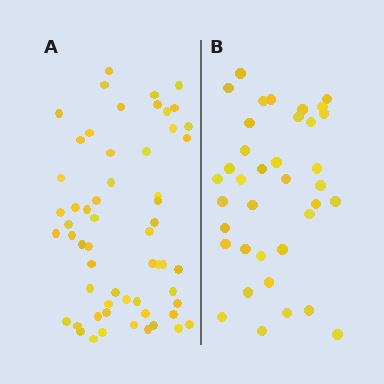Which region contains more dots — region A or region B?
Region A (the left region) has more dots.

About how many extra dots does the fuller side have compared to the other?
Region A has approximately 20 more dots than region B.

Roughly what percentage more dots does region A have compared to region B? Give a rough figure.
About 55% more.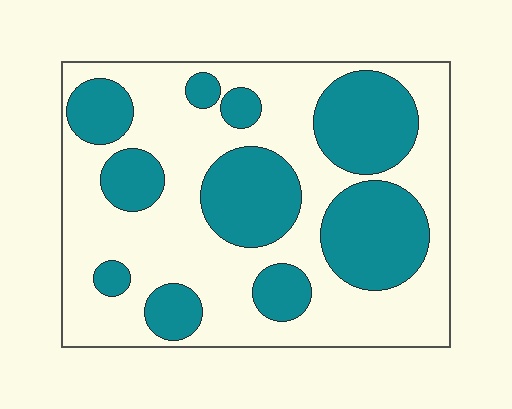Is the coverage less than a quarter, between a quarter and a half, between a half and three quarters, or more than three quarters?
Between a quarter and a half.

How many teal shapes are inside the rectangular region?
10.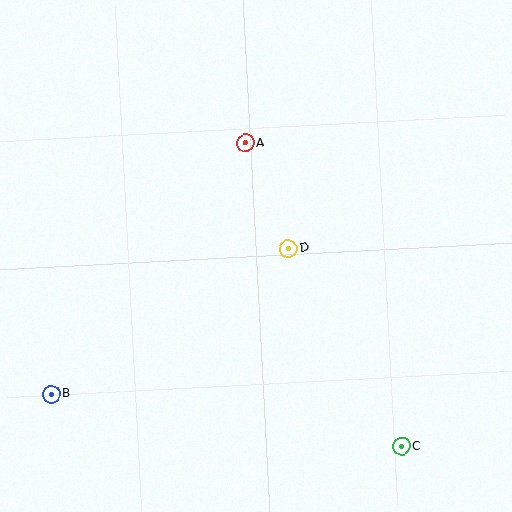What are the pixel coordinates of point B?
Point B is at (51, 394).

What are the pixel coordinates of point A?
Point A is at (245, 143).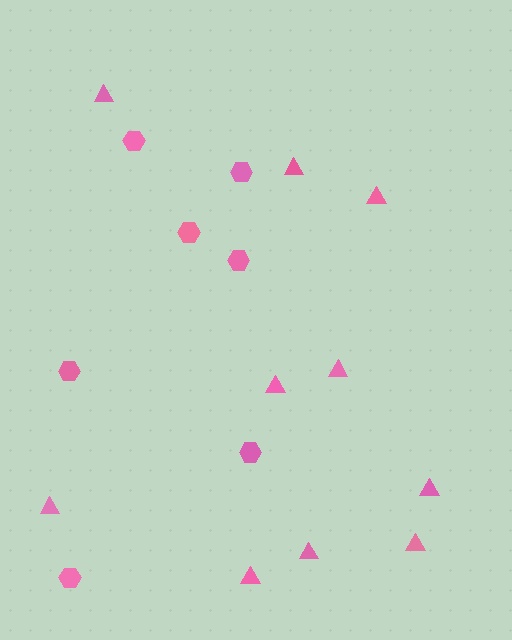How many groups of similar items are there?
There are 2 groups: one group of hexagons (7) and one group of triangles (10).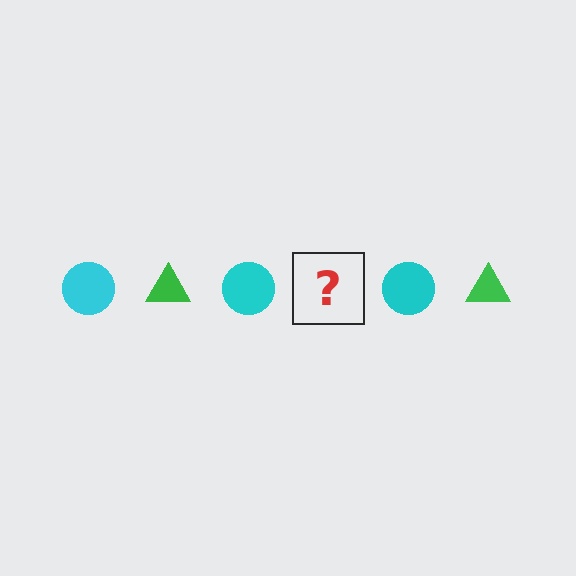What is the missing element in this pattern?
The missing element is a green triangle.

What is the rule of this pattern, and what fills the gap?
The rule is that the pattern alternates between cyan circle and green triangle. The gap should be filled with a green triangle.